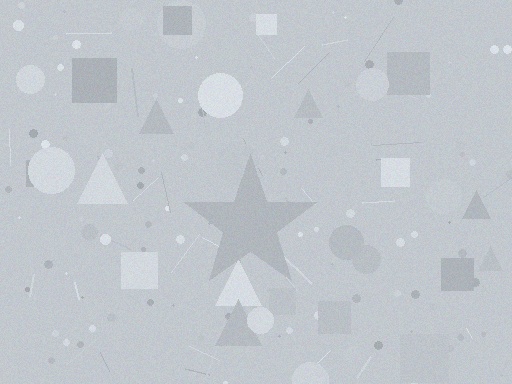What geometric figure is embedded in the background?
A star is embedded in the background.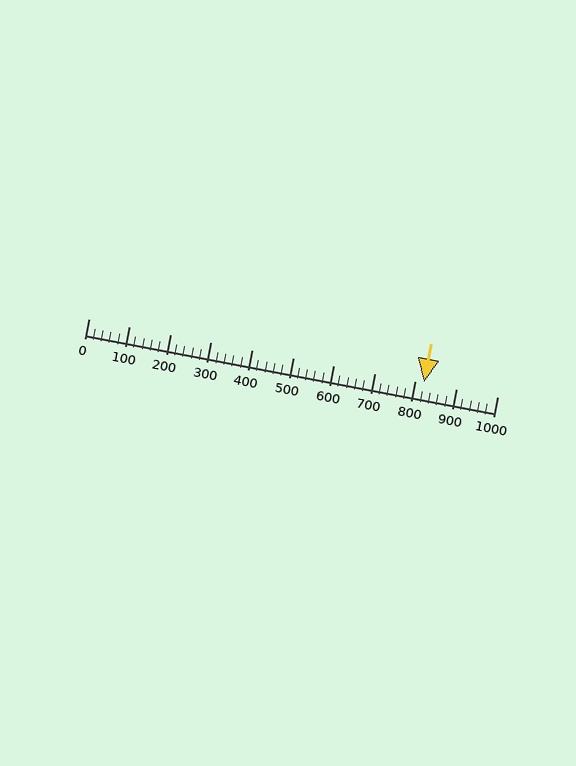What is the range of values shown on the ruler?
The ruler shows values from 0 to 1000.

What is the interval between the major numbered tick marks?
The major tick marks are spaced 100 units apart.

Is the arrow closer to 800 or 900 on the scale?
The arrow is closer to 800.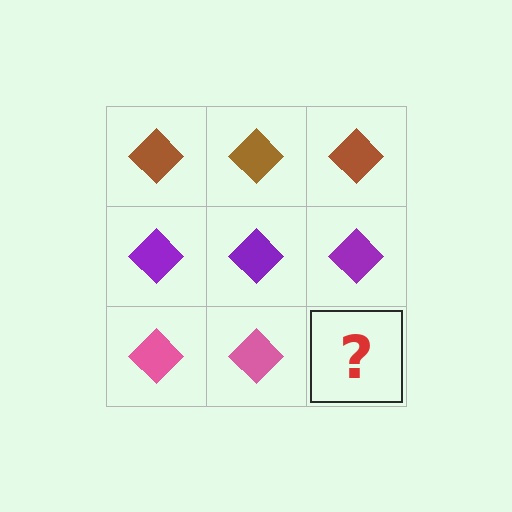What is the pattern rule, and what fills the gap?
The rule is that each row has a consistent color. The gap should be filled with a pink diamond.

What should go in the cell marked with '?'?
The missing cell should contain a pink diamond.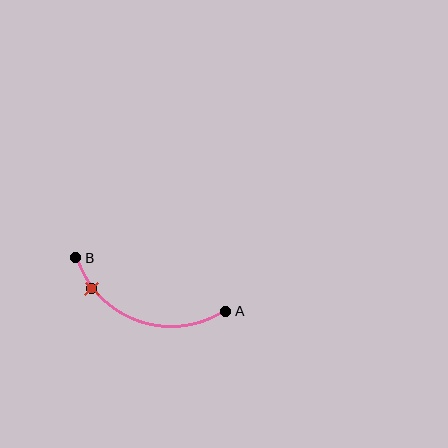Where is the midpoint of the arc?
The arc midpoint is the point on the curve farthest from the straight line joining A and B. It sits below that line.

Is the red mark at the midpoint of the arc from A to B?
No. The red mark lies on the arc but is closer to endpoint B. The arc midpoint would be at the point on the curve equidistant along the arc from both A and B.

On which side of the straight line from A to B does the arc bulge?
The arc bulges below the straight line connecting A and B.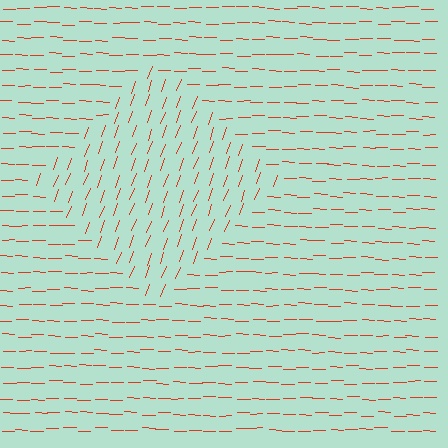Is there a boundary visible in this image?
Yes, there is a texture boundary formed by a change in line orientation.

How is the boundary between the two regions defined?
The boundary is defined purely by a change in line orientation (approximately 71 degrees difference). All lines are the same color and thickness.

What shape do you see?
I see a diamond.